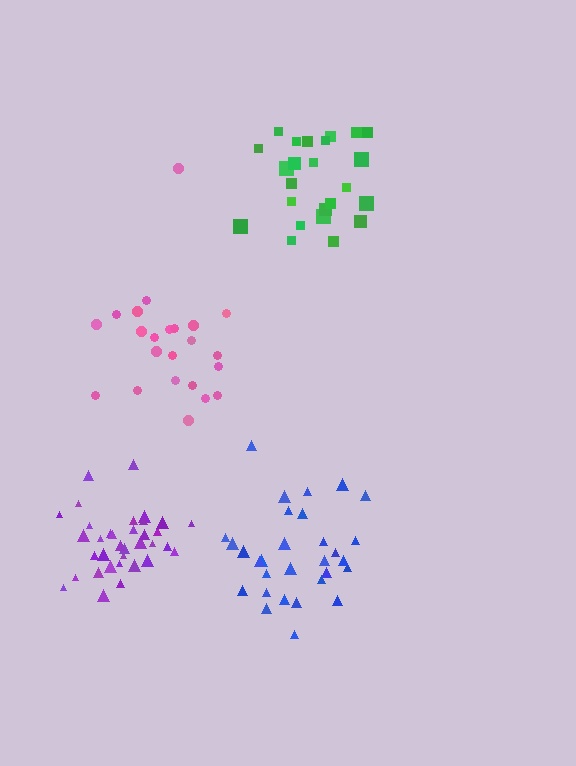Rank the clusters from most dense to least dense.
purple, blue, green, pink.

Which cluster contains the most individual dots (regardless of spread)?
Purple (35).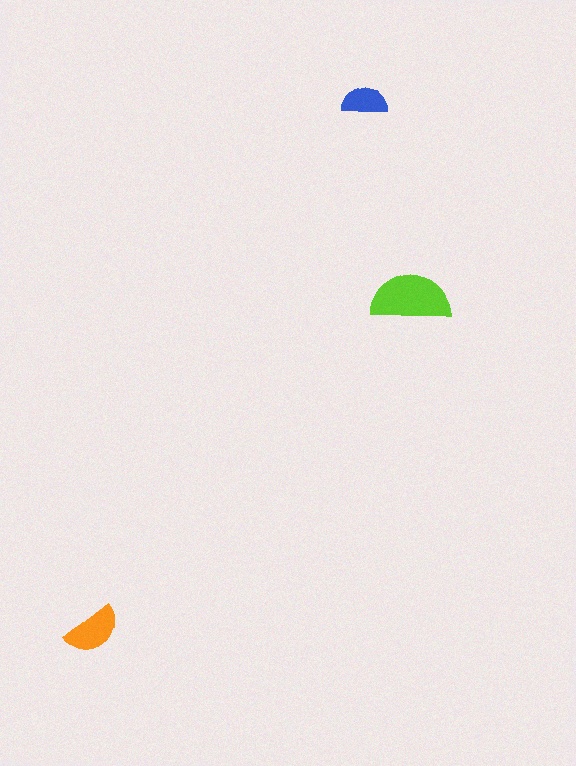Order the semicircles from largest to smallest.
the lime one, the orange one, the blue one.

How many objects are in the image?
There are 3 objects in the image.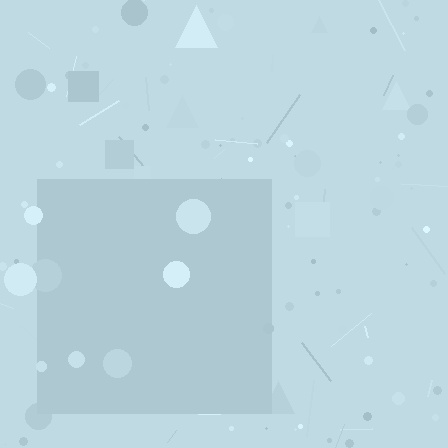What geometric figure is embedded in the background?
A square is embedded in the background.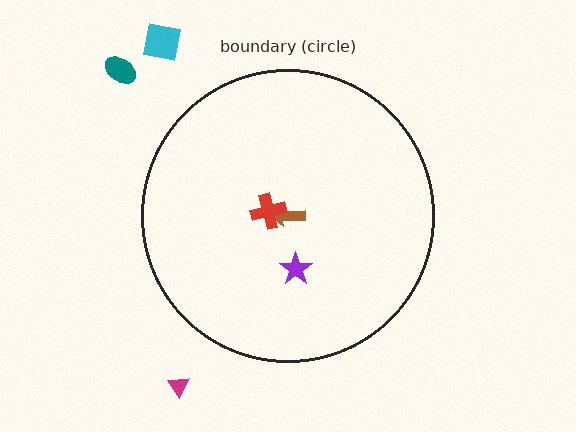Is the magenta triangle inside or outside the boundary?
Outside.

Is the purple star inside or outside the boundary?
Inside.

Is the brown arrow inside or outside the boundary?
Inside.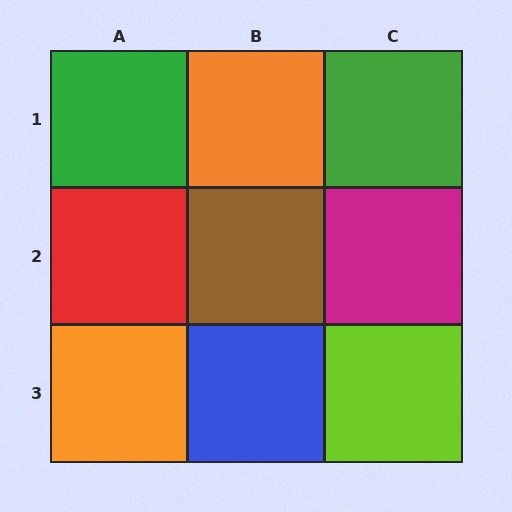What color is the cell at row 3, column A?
Orange.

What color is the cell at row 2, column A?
Red.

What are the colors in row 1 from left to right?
Green, orange, green.